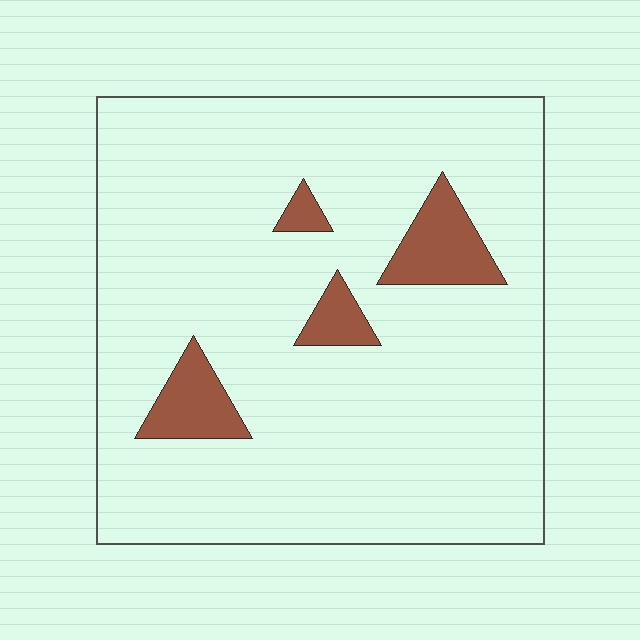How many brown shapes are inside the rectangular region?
4.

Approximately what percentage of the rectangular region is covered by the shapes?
Approximately 10%.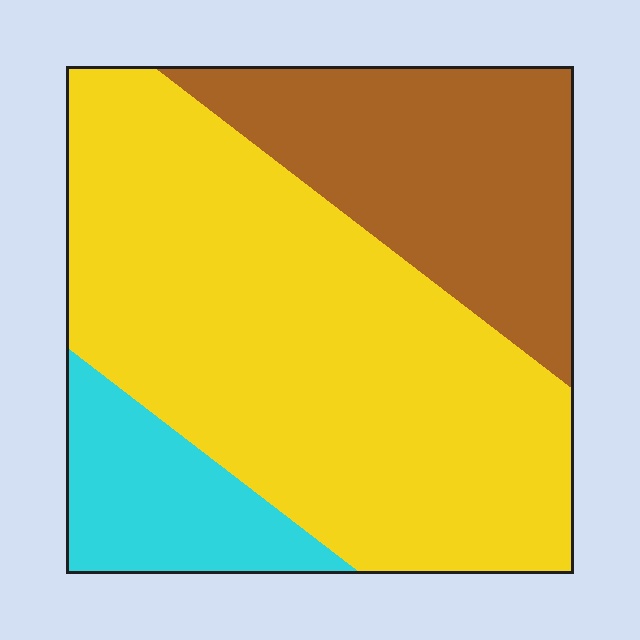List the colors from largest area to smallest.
From largest to smallest: yellow, brown, cyan.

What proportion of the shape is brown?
Brown covers 26% of the shape.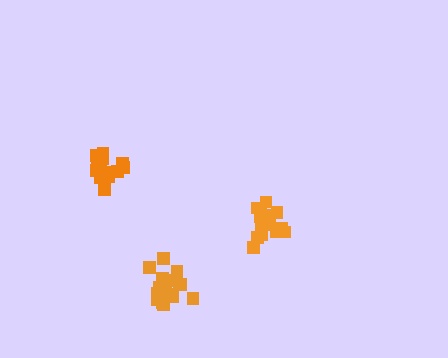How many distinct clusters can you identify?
There are 3 distinct clusters.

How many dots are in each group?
Group 1: 18 dots, Group 2: 15 dots, Group 3: 18 dots (51 total).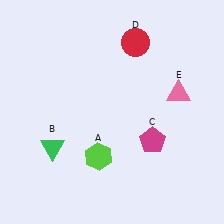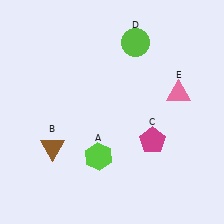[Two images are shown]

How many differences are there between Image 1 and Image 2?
There are 2 differences between the two images.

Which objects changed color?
B changed from green to brown. D changed from red to lime.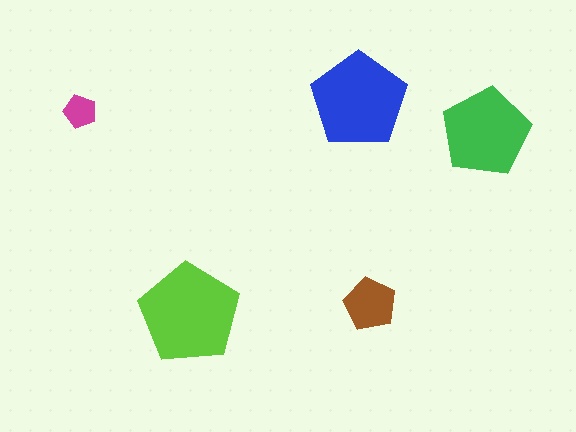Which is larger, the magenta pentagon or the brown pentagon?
The brown one.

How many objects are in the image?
There are 5 objects in the image.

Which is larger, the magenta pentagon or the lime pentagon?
The lime one.